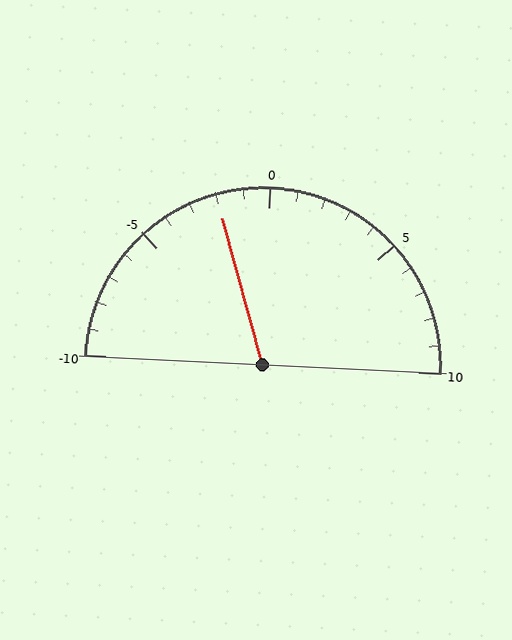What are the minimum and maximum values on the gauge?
The gauge ranges from -10 to 10.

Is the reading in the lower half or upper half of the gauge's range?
The reading is in the lower half of the range (-10 to 10).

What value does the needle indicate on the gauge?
The needle indicates approximately -2.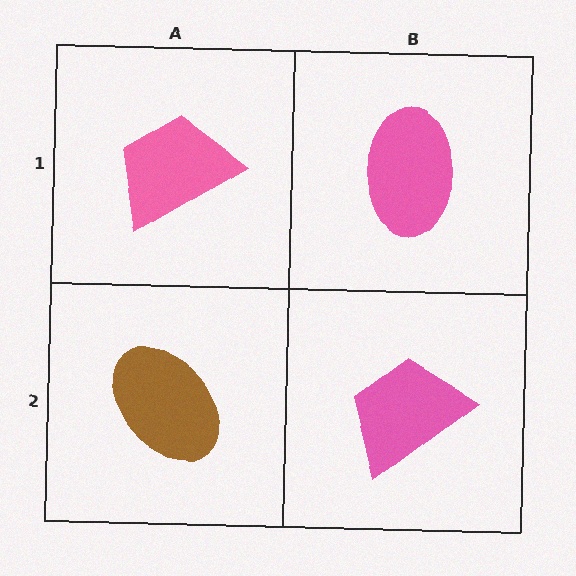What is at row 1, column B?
A pink ellipse.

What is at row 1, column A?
A pink trapezoid.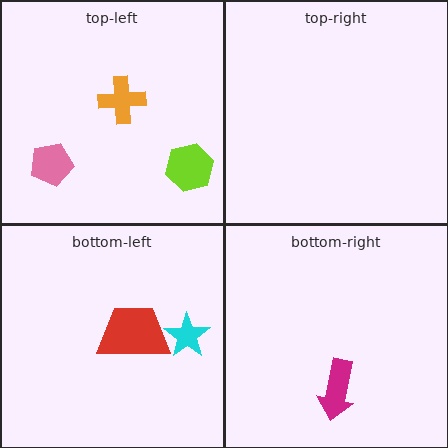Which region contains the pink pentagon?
The top-left region.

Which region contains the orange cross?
The top-left region.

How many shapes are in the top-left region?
3.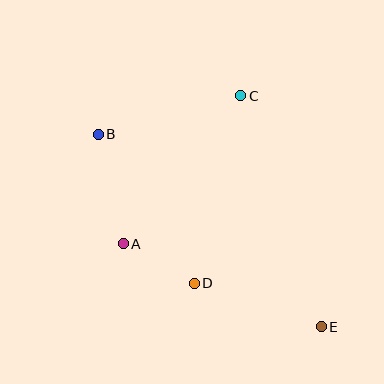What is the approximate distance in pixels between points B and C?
The distance between B and C is approximately 148 pixels.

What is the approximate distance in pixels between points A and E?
The distance between A and E is approximately 215 pixels.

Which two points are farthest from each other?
Points B and E are farthest from each other.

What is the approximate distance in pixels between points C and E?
The distance between C and E is approximately 245 pixels.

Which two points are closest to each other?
Points A and D are closest to each other.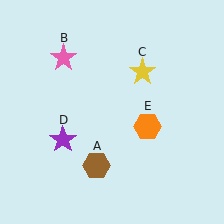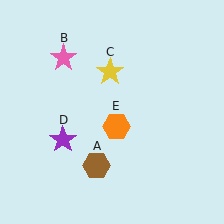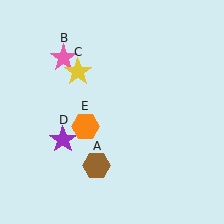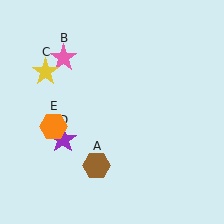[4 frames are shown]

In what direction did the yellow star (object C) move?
The yellow star (object C) moved left.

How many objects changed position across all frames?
2 objects changed position: yellow star (object C), orange hexagon (object E).